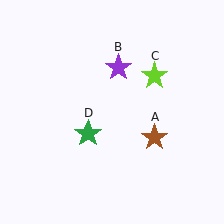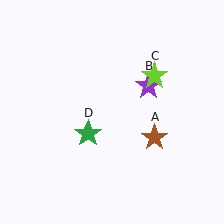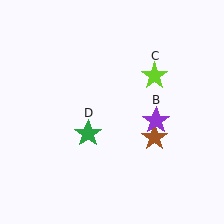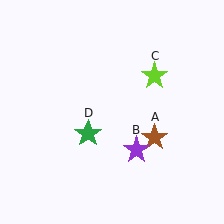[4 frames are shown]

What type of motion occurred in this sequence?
The purple star (object B) rotated clockwise around the center of the scene.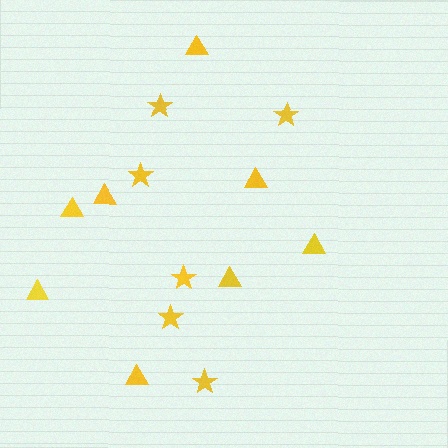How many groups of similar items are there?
There are 2 groups: one group of stars (6) and one group of triangles (8).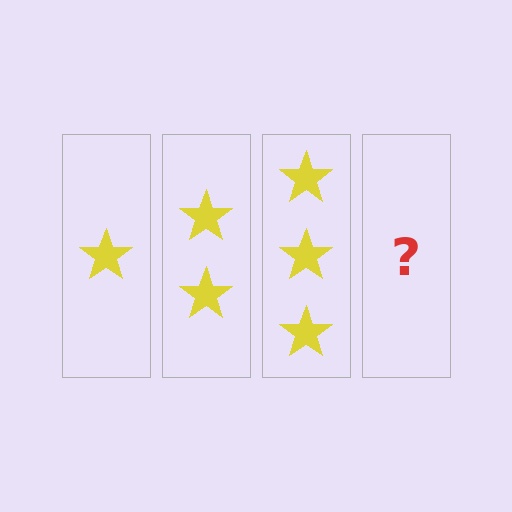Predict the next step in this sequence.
The next step is 4 stars.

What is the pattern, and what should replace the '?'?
The pattern is that each step adds one more star. The '?' should be 4 stars.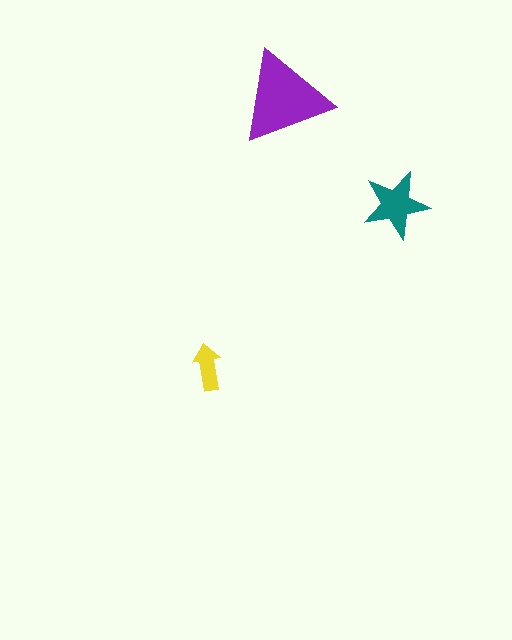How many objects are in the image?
There are 3 objects in the image.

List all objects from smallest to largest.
The yellow arrow, the teal star, the purple triangle.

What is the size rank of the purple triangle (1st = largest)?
1st.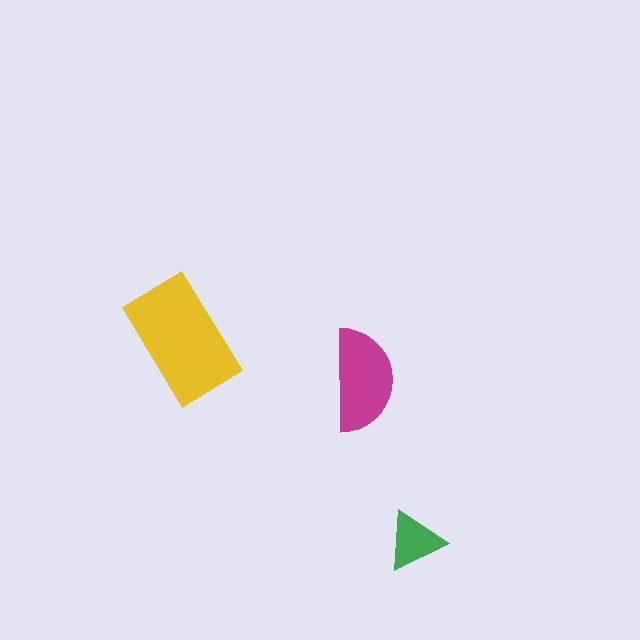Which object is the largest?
The yellow rectangle.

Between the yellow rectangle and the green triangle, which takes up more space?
The yellow rectangle.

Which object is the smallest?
The green triangle.